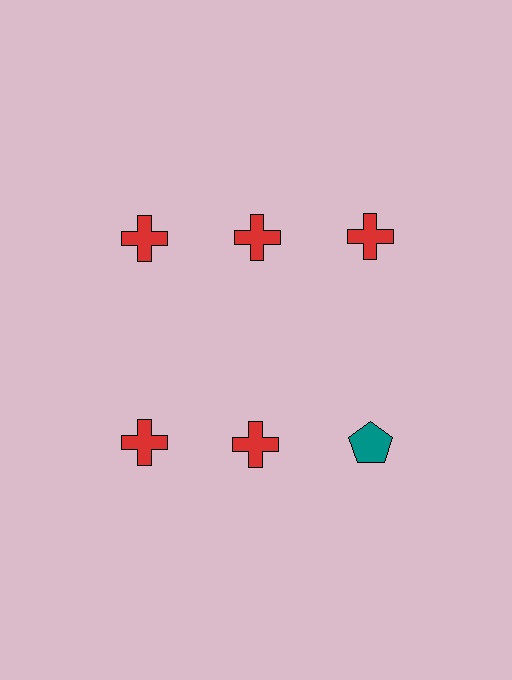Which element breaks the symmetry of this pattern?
The teal pentagon in the second row, center column breaks the symmetry. All other shapes are red crosses.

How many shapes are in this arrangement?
There are 6 shapes arranged in a grid pattern.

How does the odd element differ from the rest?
It differs in both color (teal instead of red) and shape (pentagon instead of cross).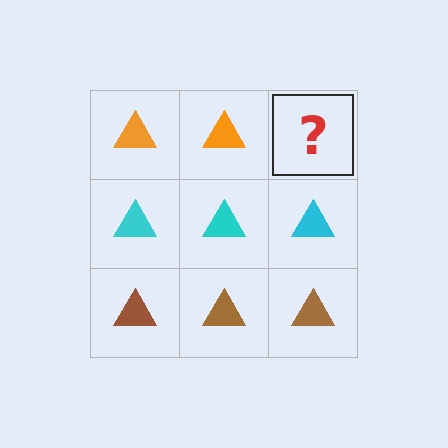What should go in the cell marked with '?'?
The missing cell should contain an orange triangle.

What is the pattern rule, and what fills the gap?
The rule is that each row has a consistent color. The gap should be filled with an orange triangle.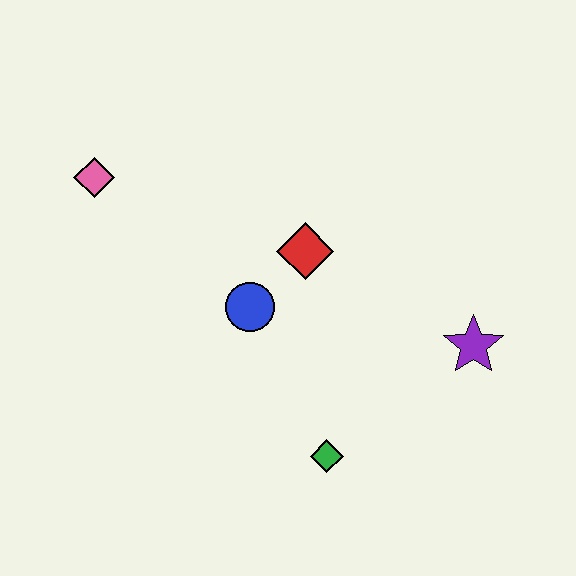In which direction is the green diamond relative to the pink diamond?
The green diamond is below the pink diamond.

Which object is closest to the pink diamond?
The blue circle is closest to the pink diamond.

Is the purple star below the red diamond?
Yes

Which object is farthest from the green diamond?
The pink diamond is farthest from the green diamond.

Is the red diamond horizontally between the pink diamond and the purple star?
Yes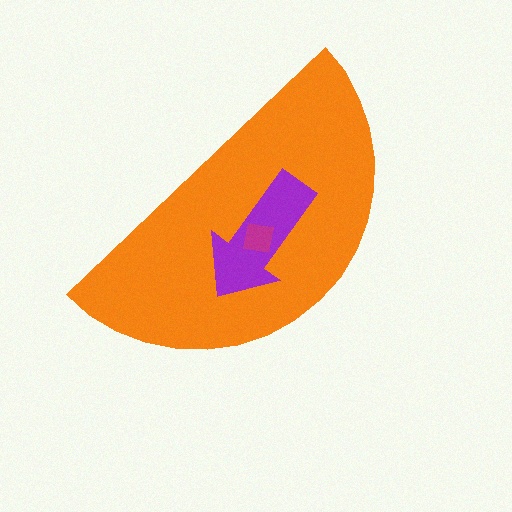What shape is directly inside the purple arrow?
The magenta square.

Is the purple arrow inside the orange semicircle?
Yes.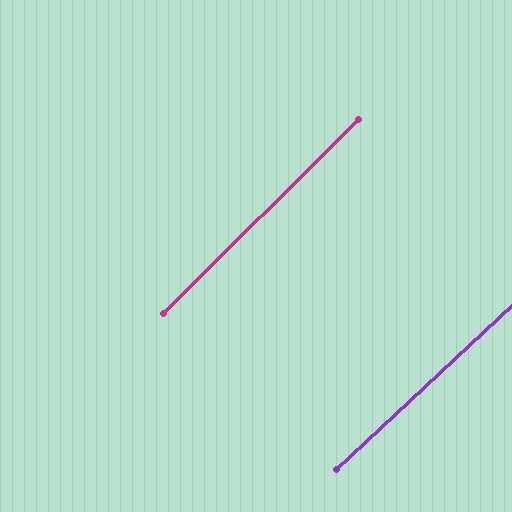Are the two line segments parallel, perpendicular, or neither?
Parallel — their directions differ by only 1.9°.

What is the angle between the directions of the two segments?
Approximately 2 degrees.